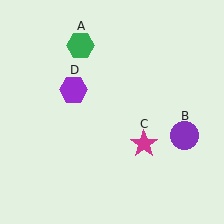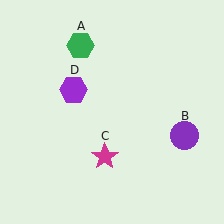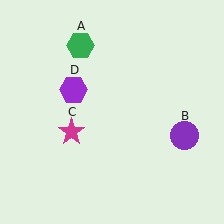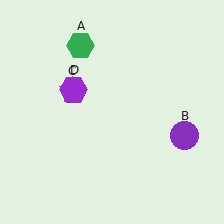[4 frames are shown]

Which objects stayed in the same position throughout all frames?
Green hexagon (object A) and purple circle (object B) and purple hexagon (object D) remained stationary.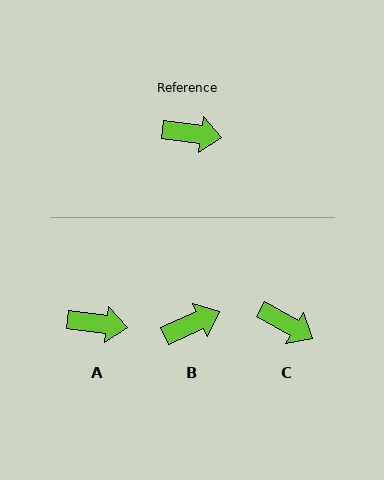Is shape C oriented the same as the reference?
No, it is off by about 22 degrees.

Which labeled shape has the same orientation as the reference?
A.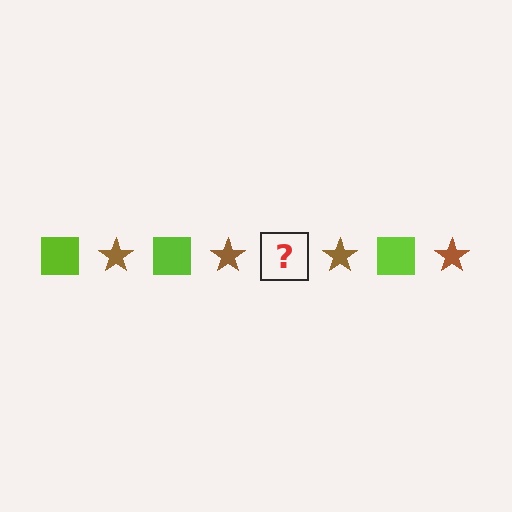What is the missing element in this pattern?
The missing element is a lime square.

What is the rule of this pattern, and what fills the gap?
The rule is that the pattern alternates between lime square and brown star. The gap should be filled with a lime square.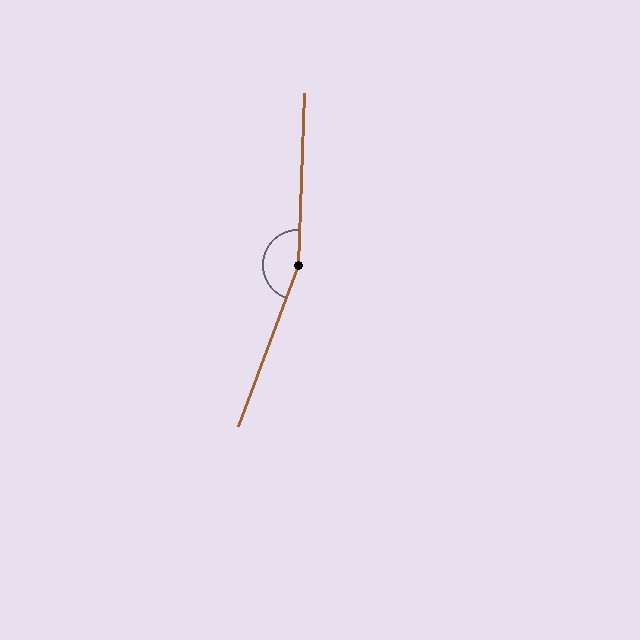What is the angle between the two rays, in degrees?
Approximately 162 degrees.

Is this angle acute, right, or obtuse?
It is obtuse.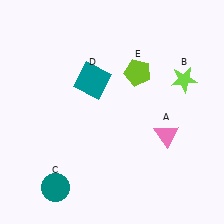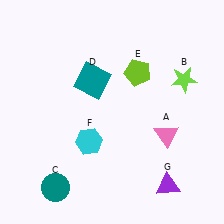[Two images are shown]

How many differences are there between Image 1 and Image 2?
There are 2 differences between the two images.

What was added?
A cyan hexagon (F), a purple triangle (G) were added in Image 2.